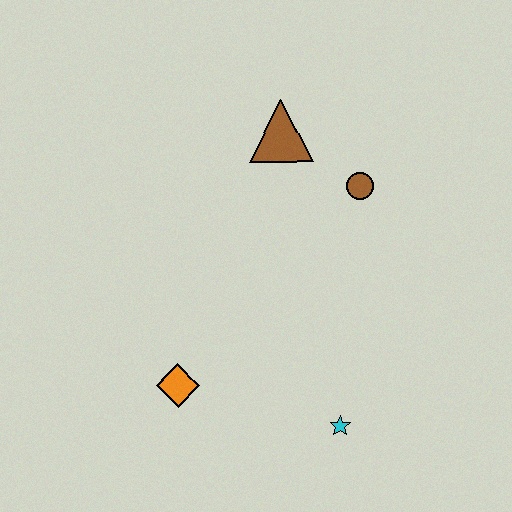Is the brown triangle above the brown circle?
Yes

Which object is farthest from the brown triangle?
The cyan star is farthest from the brown triangle.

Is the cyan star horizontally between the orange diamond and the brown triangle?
No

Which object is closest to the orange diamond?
The cyan star is closest to the orange diamond.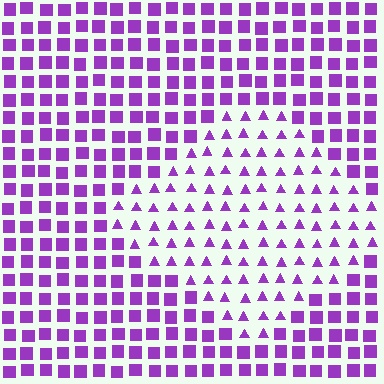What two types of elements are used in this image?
The image uses triangles inside the diamond region and squares outside it.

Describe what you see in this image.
The image is filled with small purple elements arranged in a uniform grid. A diamond-shaped region contains triangles, while the surrounding area contains squares. The boundary is defined purely by the change in element shape.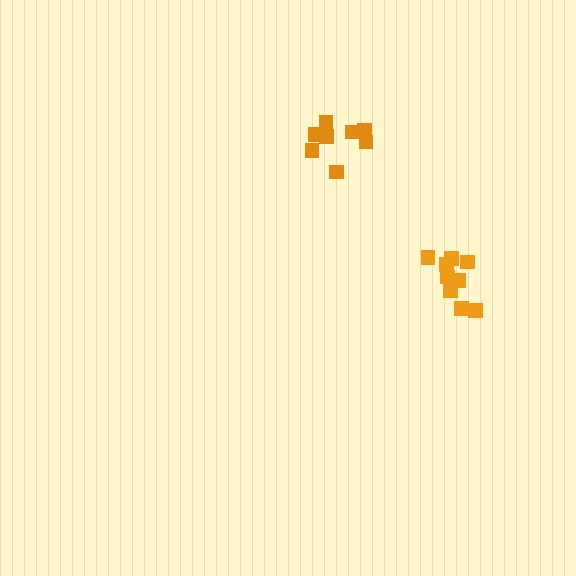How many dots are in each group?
Group 1: 8 dots, Group 2: 9 dots (17 total).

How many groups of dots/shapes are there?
There are 2 groups.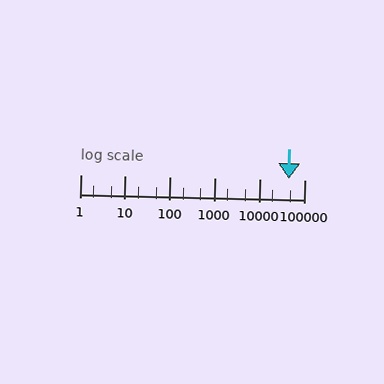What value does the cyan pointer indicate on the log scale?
The pointer indicates approximately 44000.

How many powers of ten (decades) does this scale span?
The scale spans 5 decades, from 1 to 100000.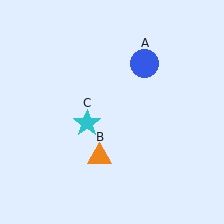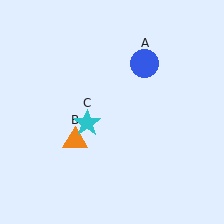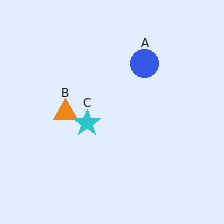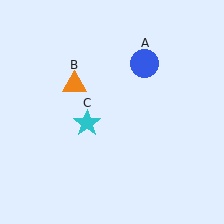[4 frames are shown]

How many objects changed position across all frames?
1 object changed position: orange triangle (object B).